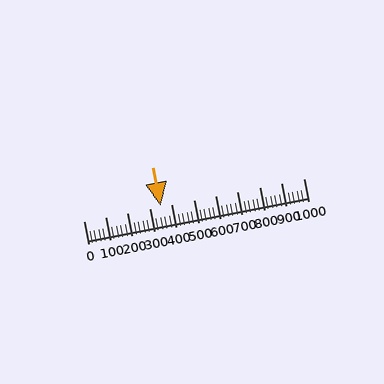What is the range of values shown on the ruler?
The ruler shows values from 0 to 1000.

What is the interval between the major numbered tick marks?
The major tick marks are spaced 100 units apart.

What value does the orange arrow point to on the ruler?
The orange arrow points to approximately 352.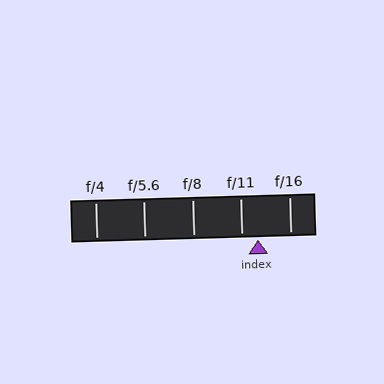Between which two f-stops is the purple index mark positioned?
The index mark is between f/11 and f/16.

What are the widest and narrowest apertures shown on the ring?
The widest aperture shown is f/4 and the narrowest is f/16.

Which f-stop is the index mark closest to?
The index mark is closest to f/11.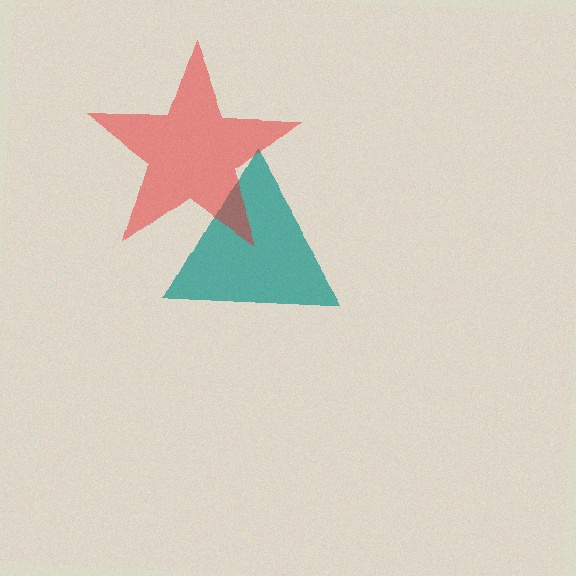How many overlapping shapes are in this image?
There are 2 overlapping shapes in the image.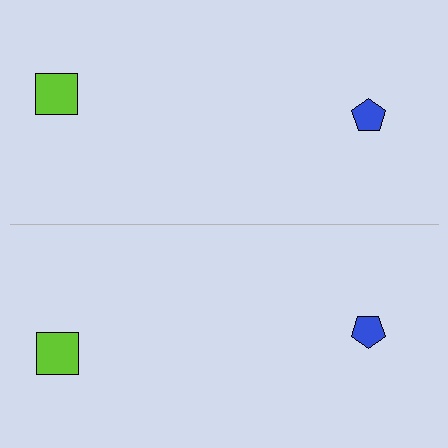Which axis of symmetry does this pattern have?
The pattern has a horizontal axis of symmetry running through the center of the image.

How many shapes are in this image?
There are 4 shapes in this image.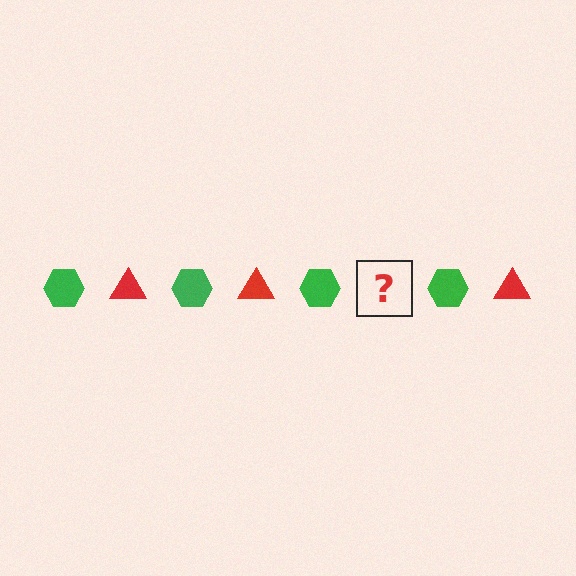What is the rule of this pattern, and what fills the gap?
The rule is that the pattern alternates between green hexagon and red triangle. The gap should be filled with a red triangle.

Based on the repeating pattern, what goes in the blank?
The blank should be a red triangle.